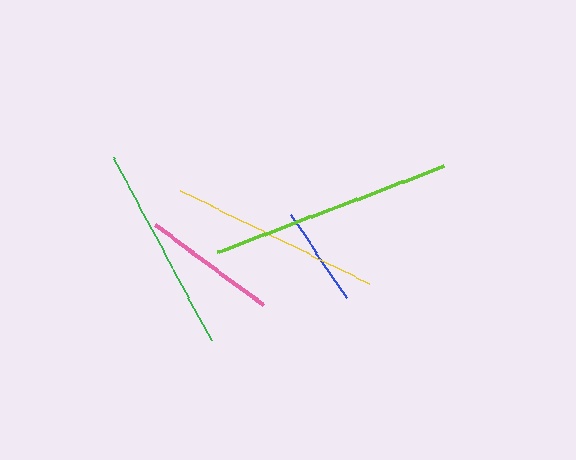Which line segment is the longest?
The lime line is the longest at approximately 242 pixels.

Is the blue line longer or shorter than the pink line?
The pink line is longer than the blue line.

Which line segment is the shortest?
The blue line is the shortest at approximately 99 pixels.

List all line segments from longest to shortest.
From longest to shortest: lime, yellow, green, pink, blue.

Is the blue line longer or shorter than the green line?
The green line is longer than the blue line.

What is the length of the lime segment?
The lime segment is approximately 242 pixels long.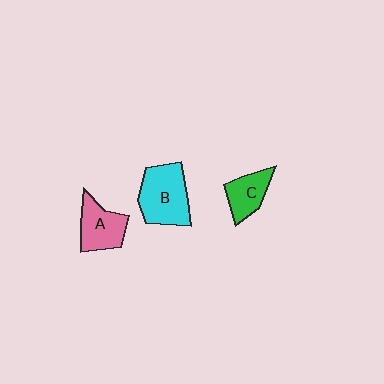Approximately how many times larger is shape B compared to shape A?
Approximately 1.4 times.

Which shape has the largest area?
Shape B (cyan).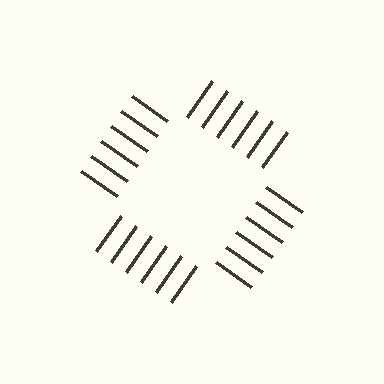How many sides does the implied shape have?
4 sides — the line-ends trace a square.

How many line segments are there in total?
24 — 6 along each of the 4 edges.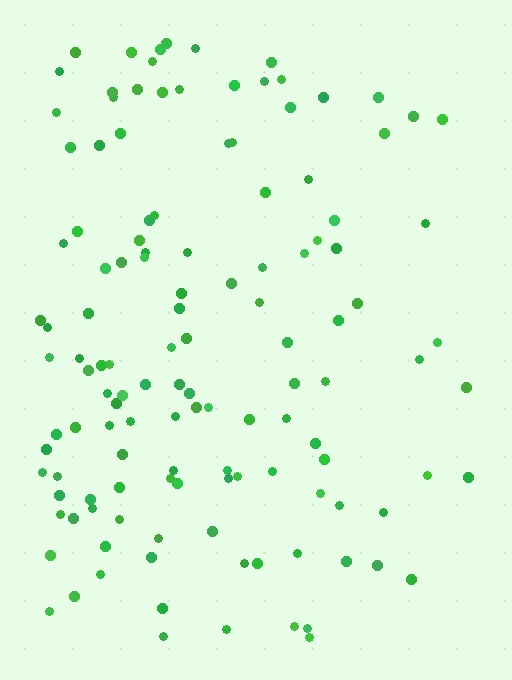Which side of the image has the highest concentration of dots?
The left.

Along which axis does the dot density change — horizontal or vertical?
Horizontal.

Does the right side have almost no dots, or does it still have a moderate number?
Still a moderate number, just noticeably fewer than the left.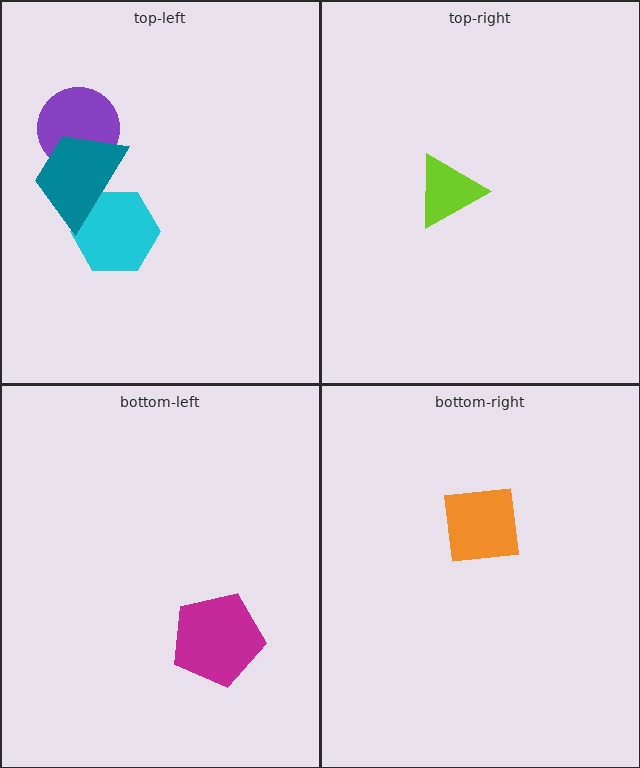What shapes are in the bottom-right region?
The orange square.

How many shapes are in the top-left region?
3.